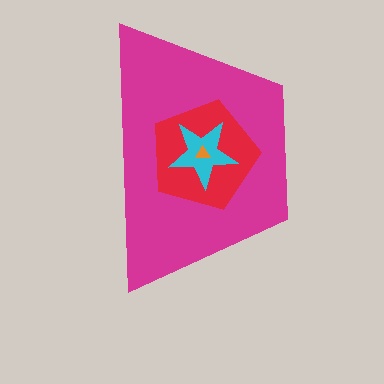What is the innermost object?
The orange triangle.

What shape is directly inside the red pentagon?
The cyan star.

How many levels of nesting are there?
4.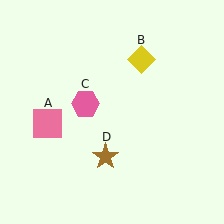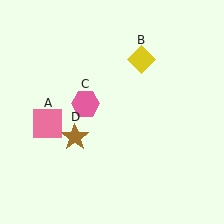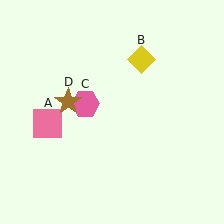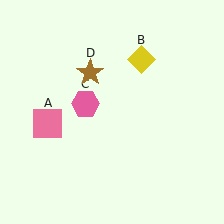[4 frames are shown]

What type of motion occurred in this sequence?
The brown star (object D) rotated clockwise around the center of the scene.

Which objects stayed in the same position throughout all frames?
Pink square (object A) and yellow diamond (object B) and pink hexagon (object C) remained stationary.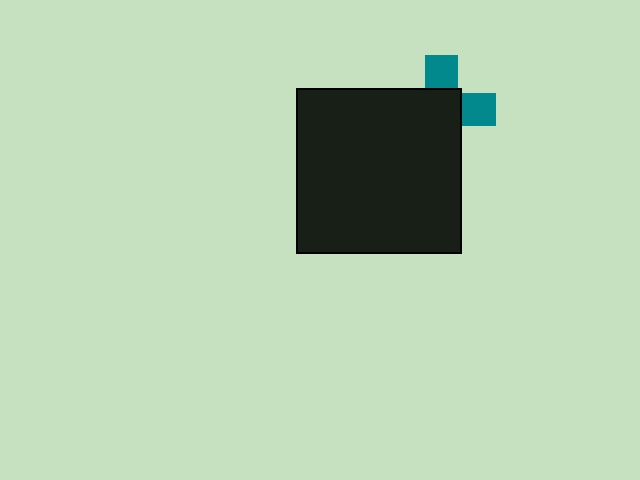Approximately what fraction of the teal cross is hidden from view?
Roughly 64% of the teal cross is hidden behind the black square.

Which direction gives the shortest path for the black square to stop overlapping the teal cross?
Moving toward the lower-left gives the shortest separation.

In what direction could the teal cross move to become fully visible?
The teal cross could move toward the upper-right. That would shift it out from behind the black square entirely.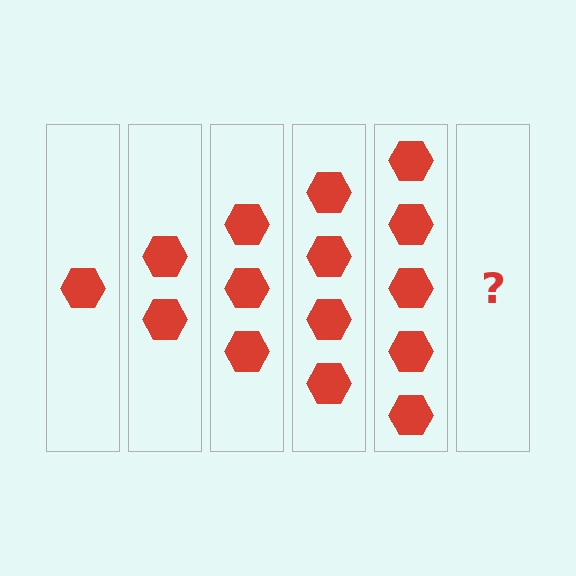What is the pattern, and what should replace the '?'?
The pattern is that each step adds one more hexagon. The '?' should be 6 hexagons.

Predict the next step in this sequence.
The next step is 6 hexagons.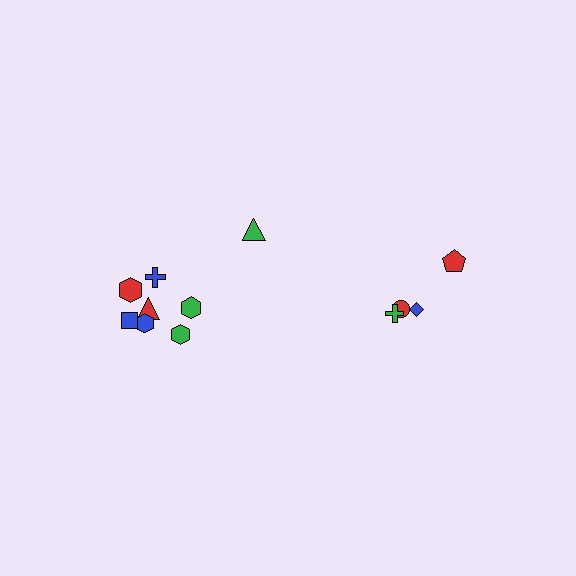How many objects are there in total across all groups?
There are 12 objects.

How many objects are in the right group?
There are 4 objects.